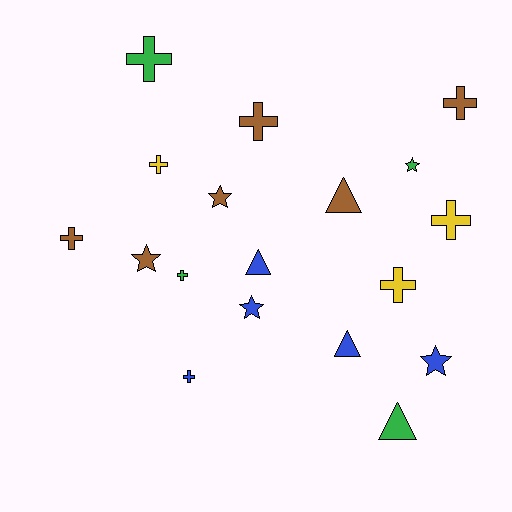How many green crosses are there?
There are 2 green crosses.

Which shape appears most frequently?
Cross, with 9 objects.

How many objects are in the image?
There are 18 objects.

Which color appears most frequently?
Brown, with 6 objects.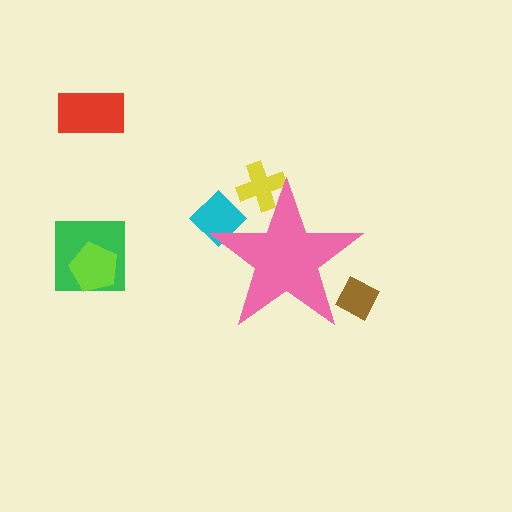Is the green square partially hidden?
No, the green square is fully visible.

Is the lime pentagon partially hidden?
No, the lime pentagon is fully visible.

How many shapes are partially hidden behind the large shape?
3 shapes are partially hidden.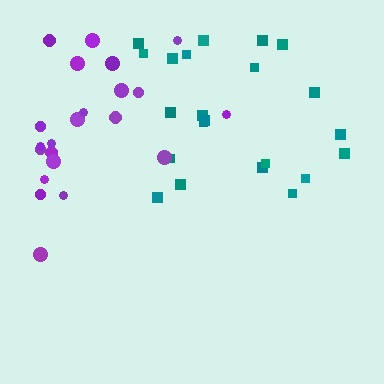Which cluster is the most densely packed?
Purple.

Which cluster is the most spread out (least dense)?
Teal.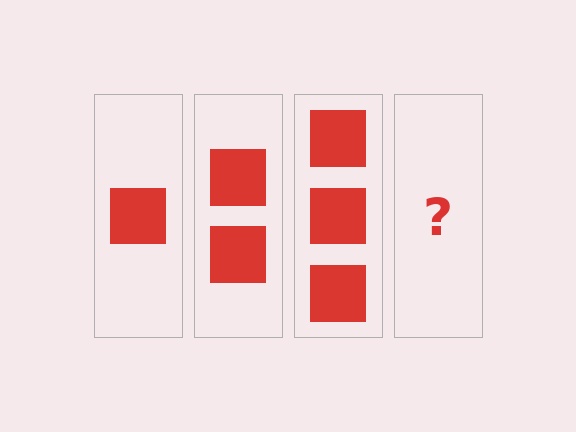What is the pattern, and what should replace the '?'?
The pattern is that each step adds one more square. The '?' should be 4 squares.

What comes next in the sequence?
The next element should be 4 squares.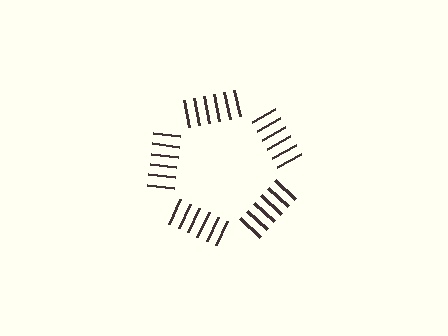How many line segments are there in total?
30 — 6 along each of the 5 edges.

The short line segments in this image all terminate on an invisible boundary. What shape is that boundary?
An illusory pentagon — the line segments terminate on its edges but no continuous stroke is drawn.